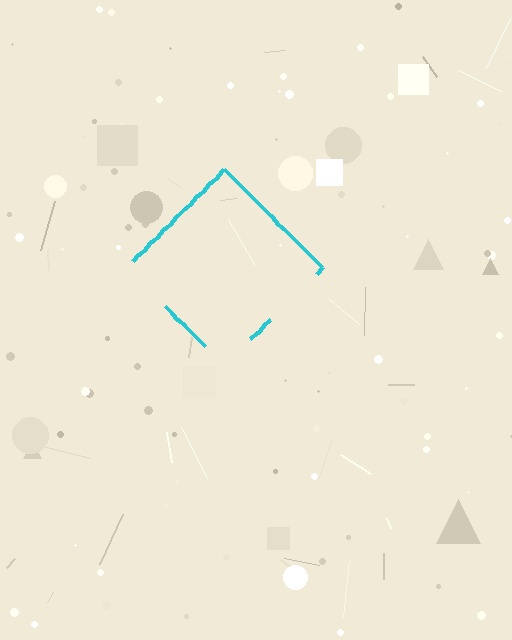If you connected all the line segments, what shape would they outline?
They would outline a diamond.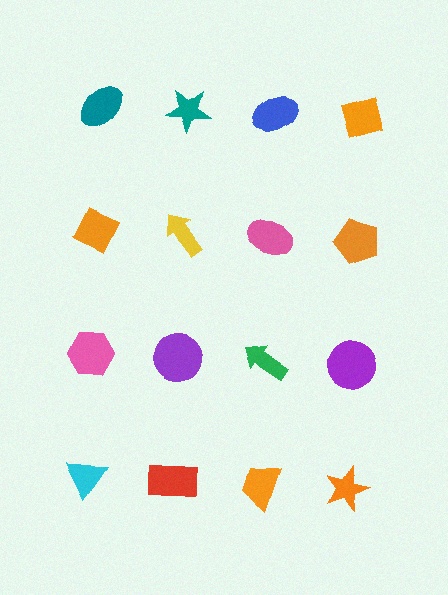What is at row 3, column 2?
A purple circle.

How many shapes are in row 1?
4 shapes.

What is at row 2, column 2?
A yellow arrow.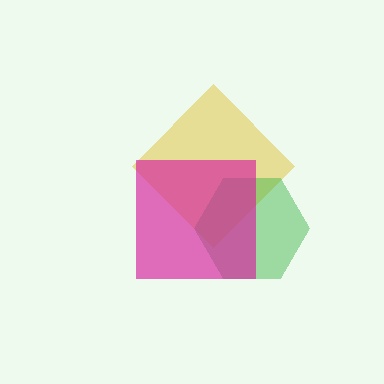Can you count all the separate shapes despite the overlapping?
Yes, there are 3 separate shapes.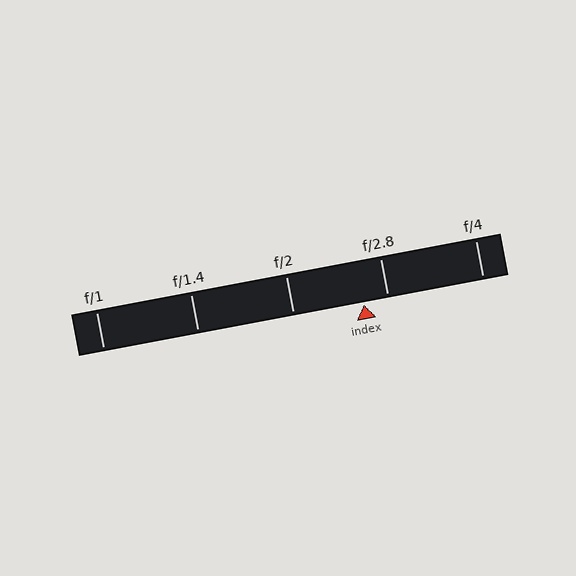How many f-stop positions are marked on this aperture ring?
There are 5 f-stop positions marked.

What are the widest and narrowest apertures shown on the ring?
The widest aperture shown is f/1 and the narrowest is f/4.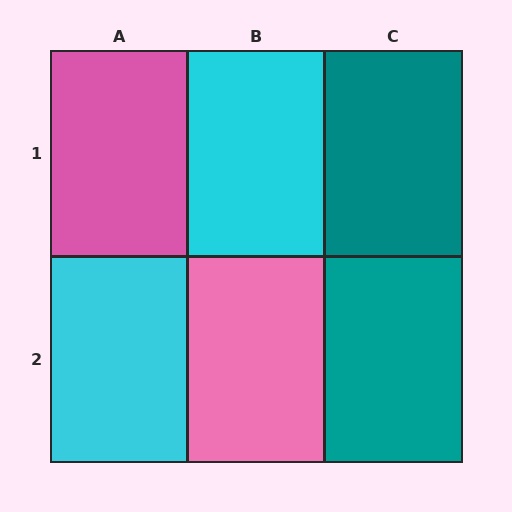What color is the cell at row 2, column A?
Cyan.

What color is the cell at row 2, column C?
Teal.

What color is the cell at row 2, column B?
Pink.